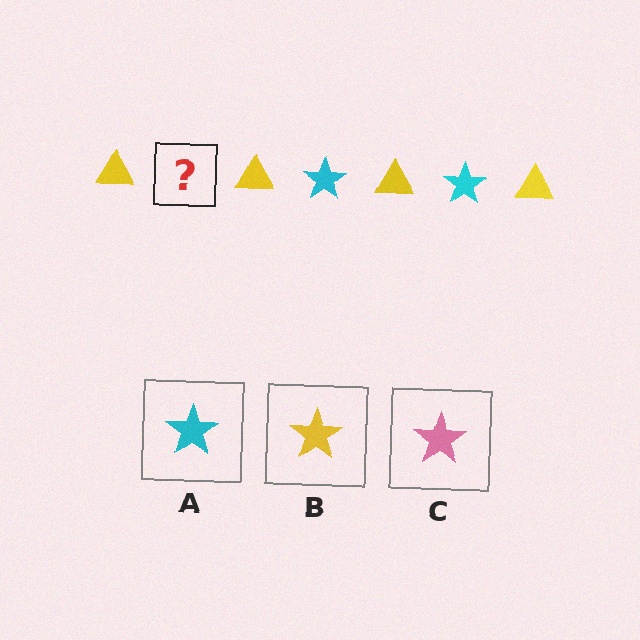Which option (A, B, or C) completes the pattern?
A.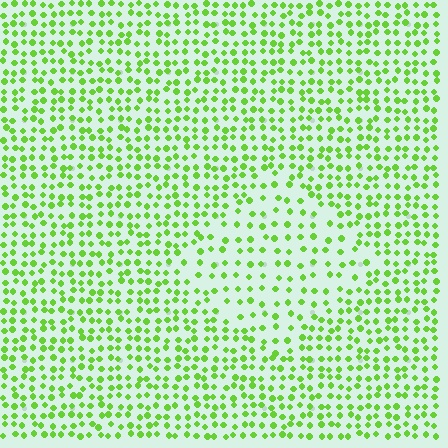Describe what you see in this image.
The image contains small lime elements arranged at two different densities. A diamond-shaped region is visible where the elements are less densely packed than the surrounding area.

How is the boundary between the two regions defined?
The boundary is defined by a change in element density (approximately 1.8x ratio). All elements are the same color, size, and shape.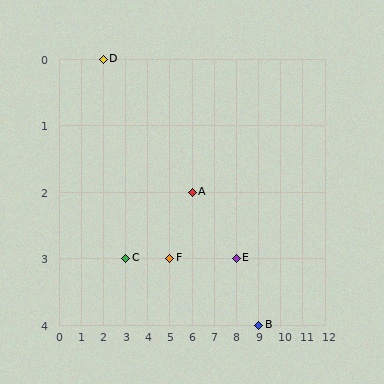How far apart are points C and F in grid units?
Points C and F are 2 columns apart.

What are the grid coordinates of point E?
Point E is at grid coordinates (8, 3).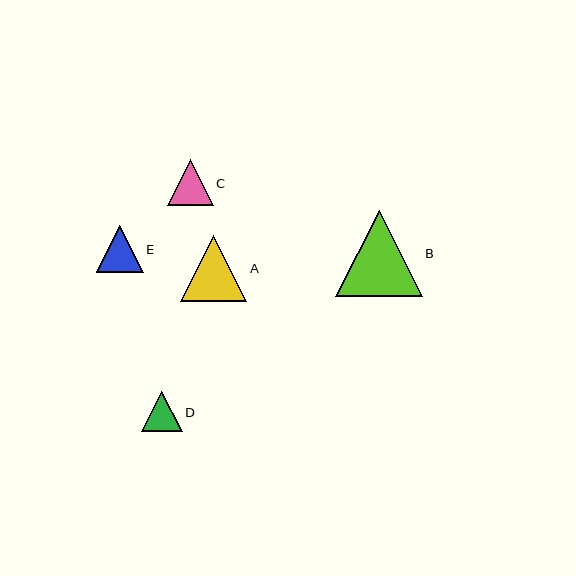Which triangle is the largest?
Triangle B is the largest with a size of approximately 86 pixels.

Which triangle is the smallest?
Triangle D is the smallest with a size of approximately 40 pixels.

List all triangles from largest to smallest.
From largest to smallest: B, A, E, C, D.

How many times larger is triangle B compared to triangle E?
Triangle B is approximately 1.8 times the size of triangle E.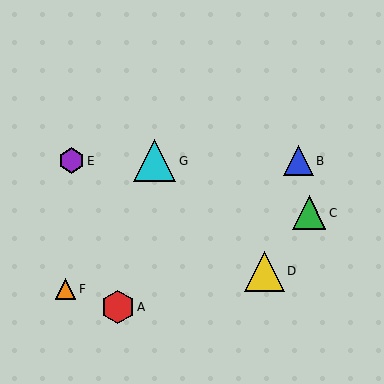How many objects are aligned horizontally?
3 objects (B, E, G) are aligned horizontally.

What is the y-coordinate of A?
Object A is at y≈307.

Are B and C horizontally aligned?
No, B is at y≈161 and C is at y≈213.